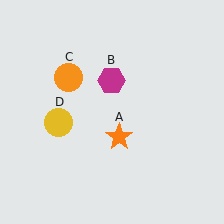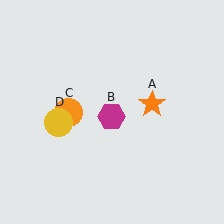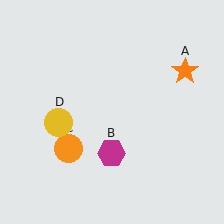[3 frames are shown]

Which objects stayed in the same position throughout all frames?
Yellow circle (object D) remained stationary.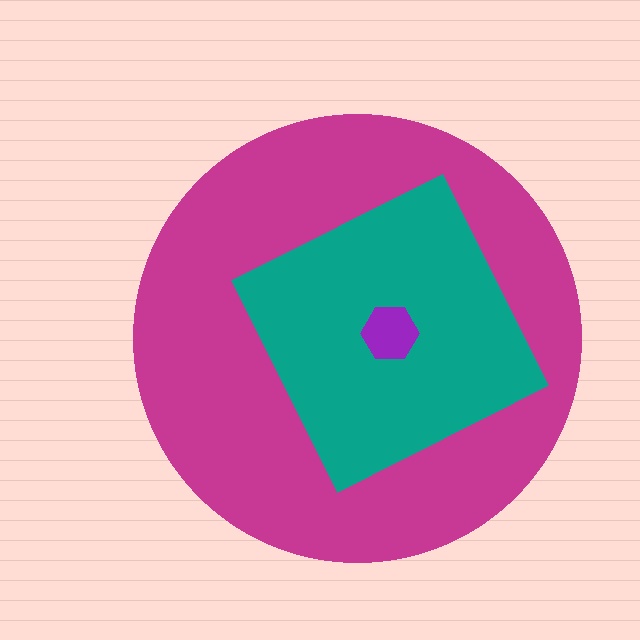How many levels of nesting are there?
3.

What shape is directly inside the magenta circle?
The teal square.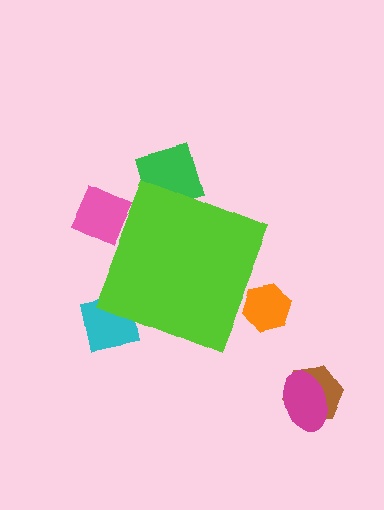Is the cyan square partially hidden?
Yes, the cyan square is partially hidden behind the lime diamond.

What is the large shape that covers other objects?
A lime diamond.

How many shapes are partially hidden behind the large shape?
4 shapes are partially hidden.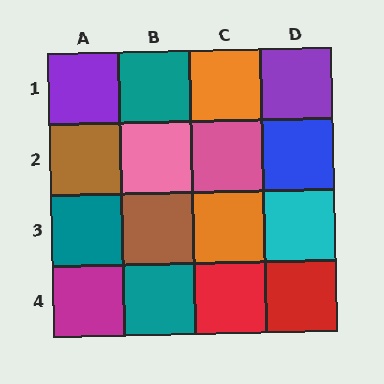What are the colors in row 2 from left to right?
Brown, pink, pink, blue.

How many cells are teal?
3 cells are teal.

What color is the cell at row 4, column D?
Red.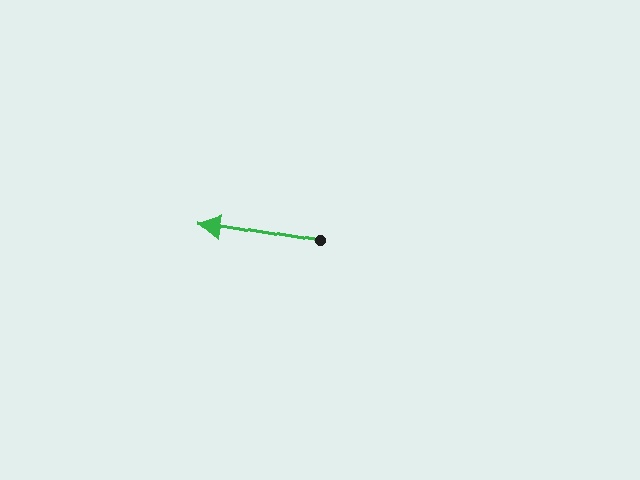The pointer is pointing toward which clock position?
Roughly 9 o'clock.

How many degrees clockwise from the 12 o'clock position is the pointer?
Approximately 280 degrees.